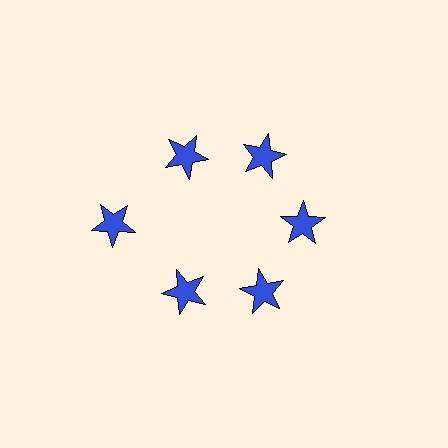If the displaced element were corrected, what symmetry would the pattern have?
It would have 6-fold rotational symmetry — the pattern would map onto itself every 60 degrees.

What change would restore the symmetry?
The symmetry would be restored by moving it inward, back onto the ring so that all 6 stars sit at equal angles and equal distance from the center.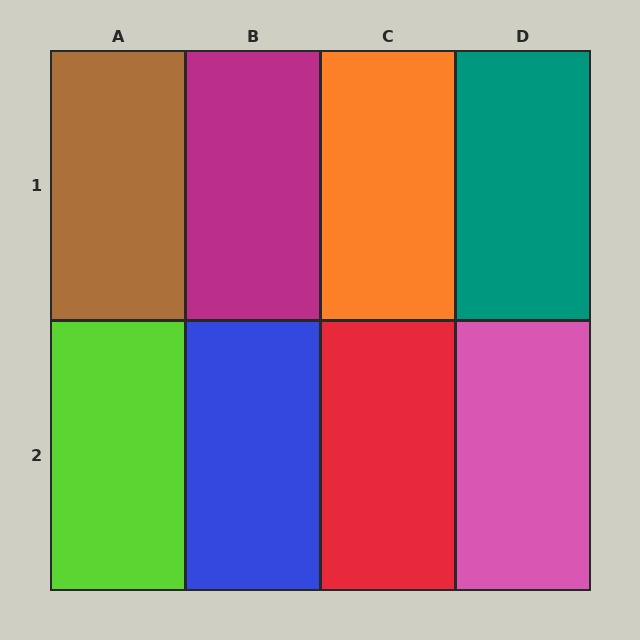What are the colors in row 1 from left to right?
Brown, magenta, orange, teal.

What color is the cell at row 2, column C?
Red.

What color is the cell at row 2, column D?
Pink.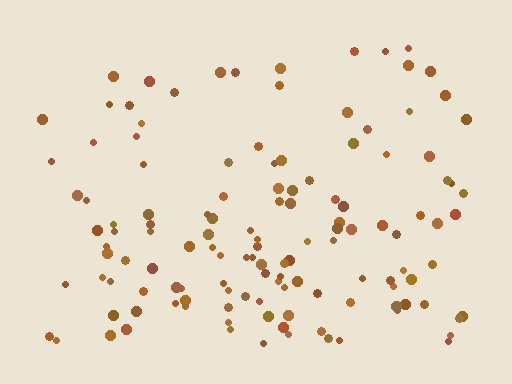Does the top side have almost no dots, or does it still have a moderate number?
Still a moderate number, just noticeably fewer than the bottom.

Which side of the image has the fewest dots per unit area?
The top.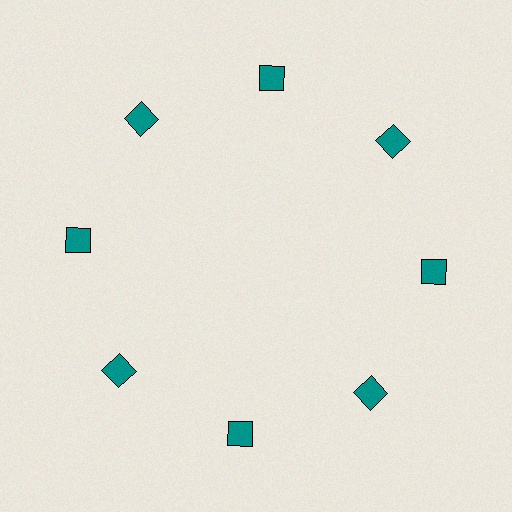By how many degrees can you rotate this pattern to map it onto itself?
The pattern maps onto itself every 45 degrees of rotation.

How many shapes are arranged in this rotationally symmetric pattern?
There are 8 shapes, arranged in 8 groups of 1.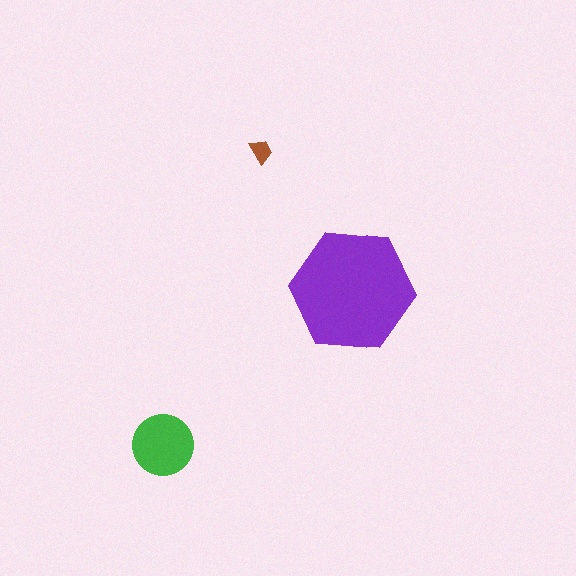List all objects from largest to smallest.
The purple hexagon, the green circle, the brown trapezoid.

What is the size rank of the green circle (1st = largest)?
2nd.